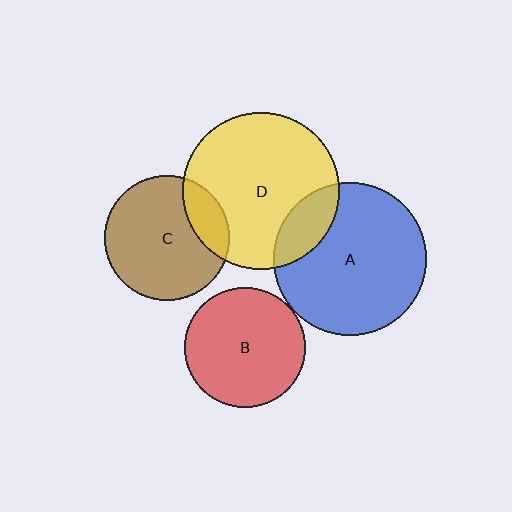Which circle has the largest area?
Circle D (yellow).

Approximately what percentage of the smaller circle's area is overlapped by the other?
Approximately 20%.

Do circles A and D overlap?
Yes.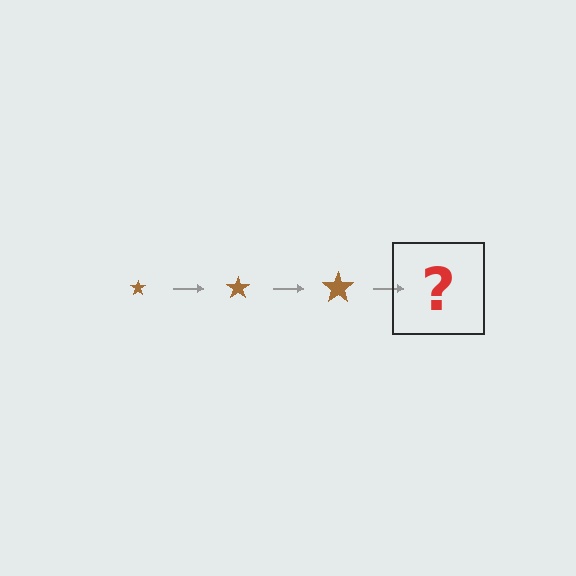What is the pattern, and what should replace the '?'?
The pattern is that the star gets progressively larger each step. The '?' should be a brown star, larger than the previous one.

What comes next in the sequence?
The next element should be a brown star, larger than the previous one.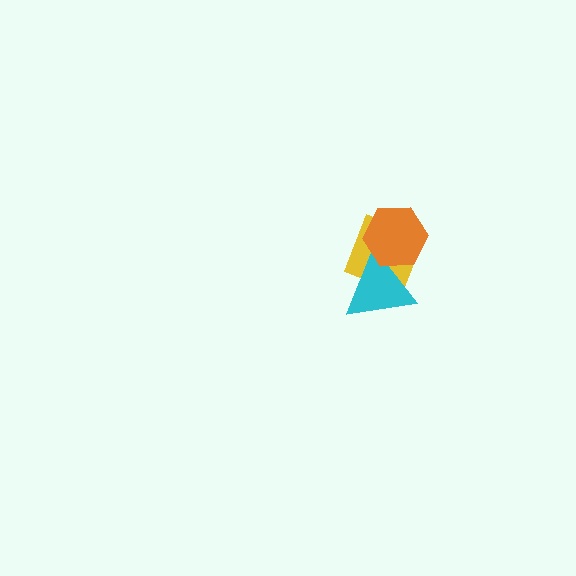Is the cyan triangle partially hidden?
Yes, it is partially covered by another shape.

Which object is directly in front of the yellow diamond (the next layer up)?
The cyan triangle is directly in front of the yellow diamond.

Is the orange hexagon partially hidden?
No, no other shape covers it.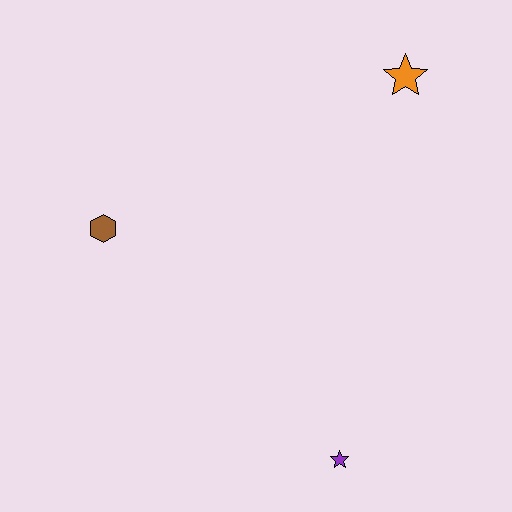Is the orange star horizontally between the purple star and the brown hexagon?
No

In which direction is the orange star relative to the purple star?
The orange star is above the purple star.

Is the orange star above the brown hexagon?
Yes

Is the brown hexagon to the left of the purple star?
Yes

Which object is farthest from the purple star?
The orange star is farthest from the purple star.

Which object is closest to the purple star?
The brown hexagon is closest to the purple star.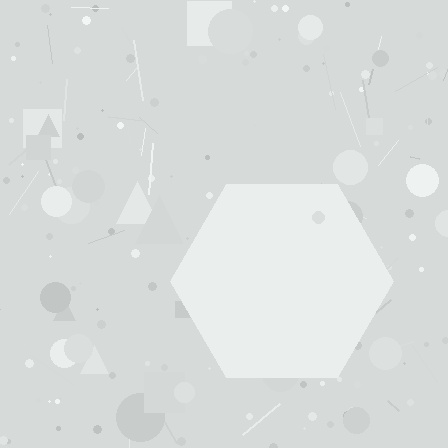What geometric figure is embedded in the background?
A hexagon is embedded in the background.